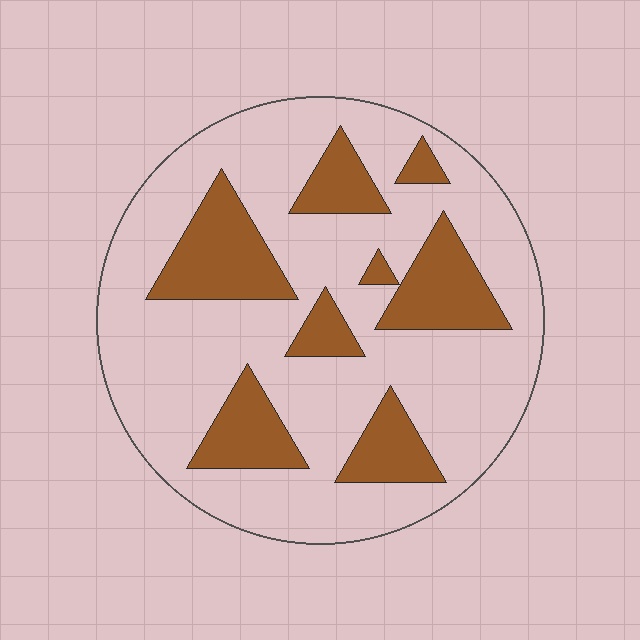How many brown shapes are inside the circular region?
8.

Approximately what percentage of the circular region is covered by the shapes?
Approximately 25%.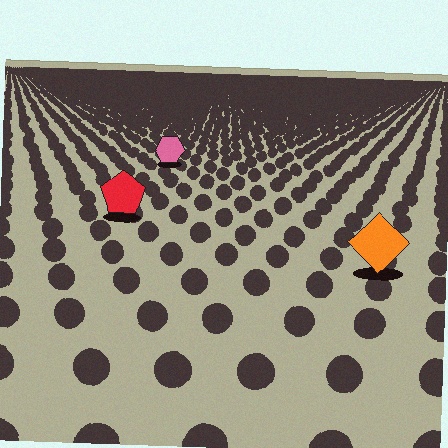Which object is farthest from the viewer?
The pink hexagon is farthest from the viewer. It appears smaller and the ground texture around it is denser.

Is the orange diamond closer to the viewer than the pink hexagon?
Yes. The orange diamond is closer — you can tell from the texture gradient: the ground texture is coarser near it.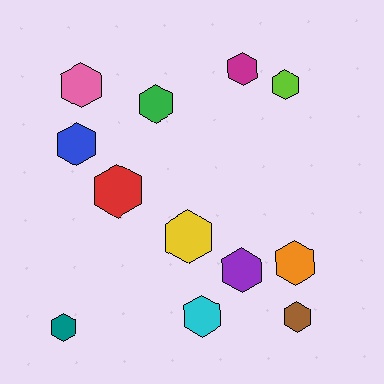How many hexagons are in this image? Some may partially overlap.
There are 12 hexagons.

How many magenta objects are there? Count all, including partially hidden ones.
There is 1 magenta object.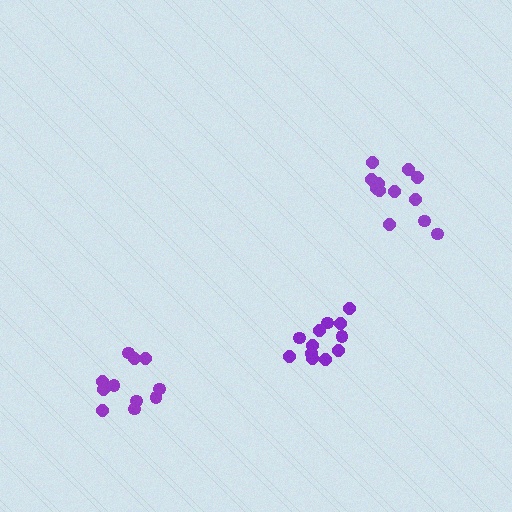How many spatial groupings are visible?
There are 3 spatial groupings.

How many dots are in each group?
Group 1: 11 dots, Group 2: 12 dots, Group 3: 12 dots (35 total).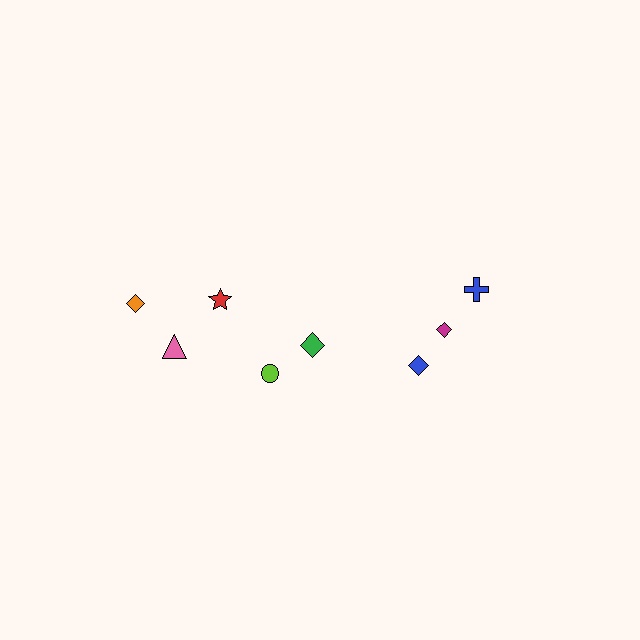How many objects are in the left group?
There are 5 objects.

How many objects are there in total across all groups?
There are 8 objects.